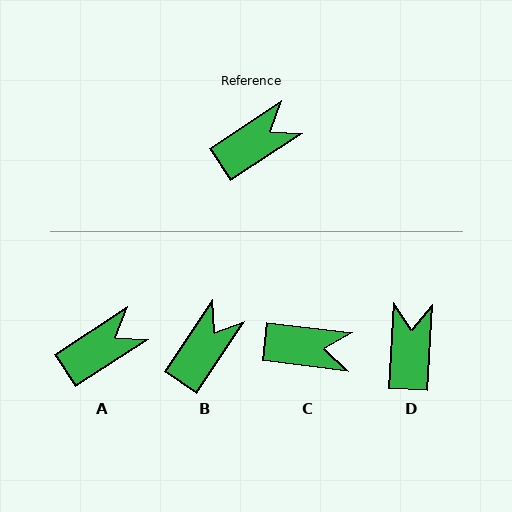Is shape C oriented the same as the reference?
No, it is off by about 40 degrees.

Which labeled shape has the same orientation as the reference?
A.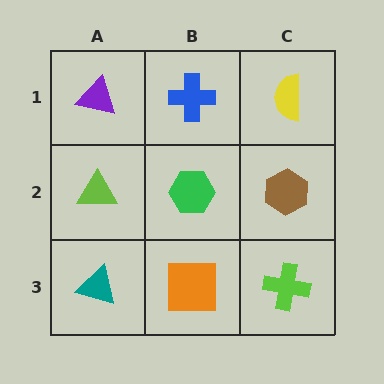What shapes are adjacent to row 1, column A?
A lime triangle (row 2, column A), a blue cross (row 1, column B).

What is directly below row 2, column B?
An orange square.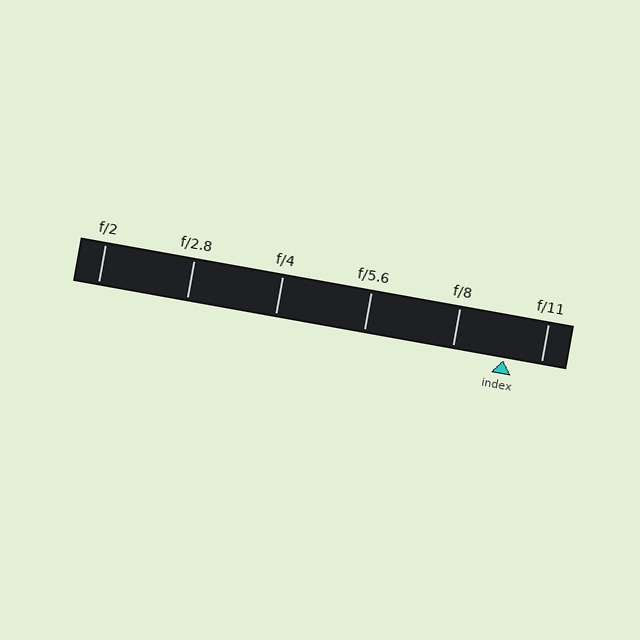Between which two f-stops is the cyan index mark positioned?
The index mark is between f/8 and f/11.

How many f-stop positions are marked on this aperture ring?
There are 6 f-stop positions marked.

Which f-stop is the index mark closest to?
The index mark is closest to f/11.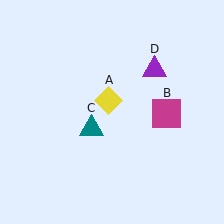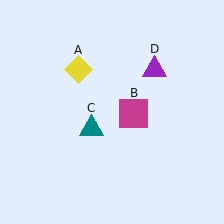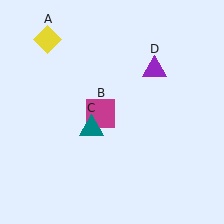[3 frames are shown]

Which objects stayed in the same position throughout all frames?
Teal triangle (object C) and purple triangle (object D) remained stationary.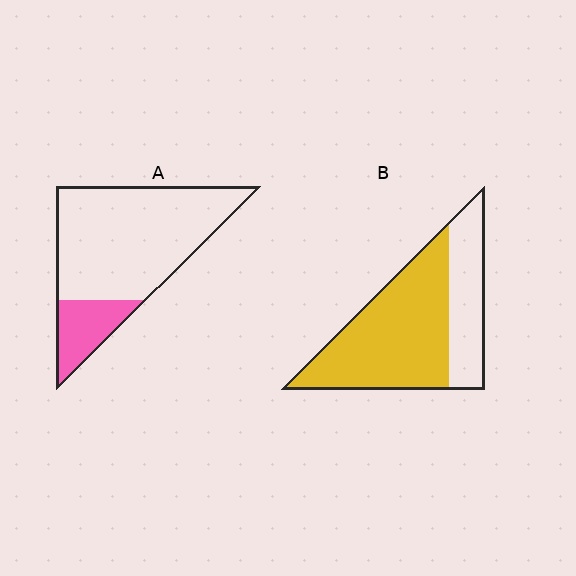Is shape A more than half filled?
No.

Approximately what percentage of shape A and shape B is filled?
A is approximately 20% and B is approximately 70%.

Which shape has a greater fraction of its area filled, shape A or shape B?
Shape B.